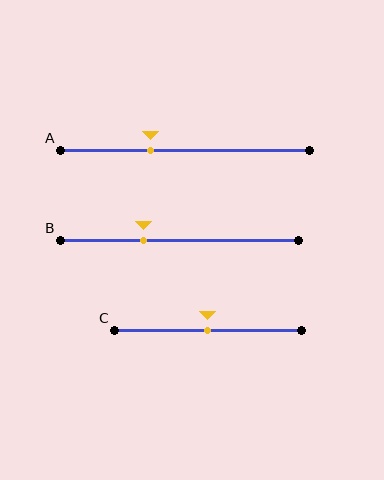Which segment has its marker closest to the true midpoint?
Segment C has its marker closest to the true midpoint.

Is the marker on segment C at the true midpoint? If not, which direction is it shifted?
Yes, the marker on segment C is at the true midpoint.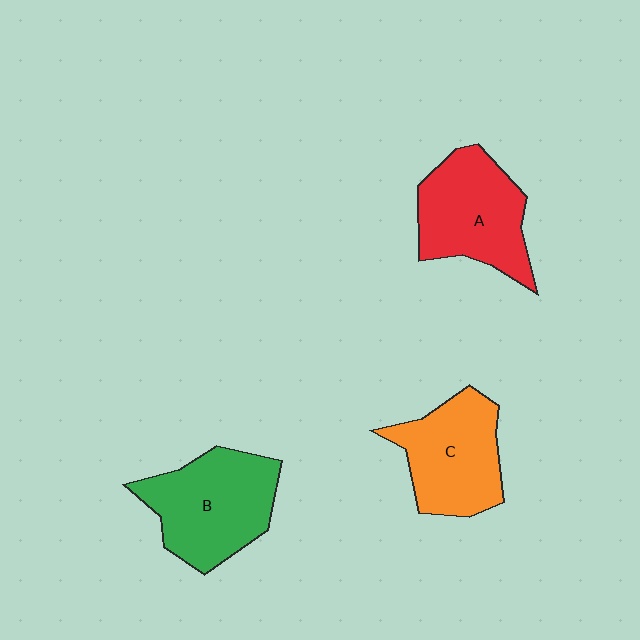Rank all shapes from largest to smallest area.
From largest to smallest: B (green), A (red), C (orange).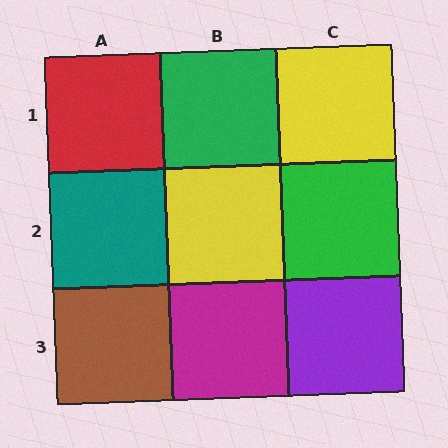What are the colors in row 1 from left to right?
Red, green, yellow.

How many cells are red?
1 cell is red.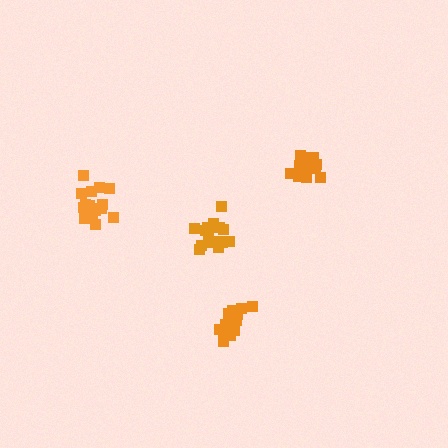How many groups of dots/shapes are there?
There are 4 groups.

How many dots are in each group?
Group 1: 15 dots, Group 2: 16 dots, Group 3: 19 dots, Group 4: 17 dots (67 total).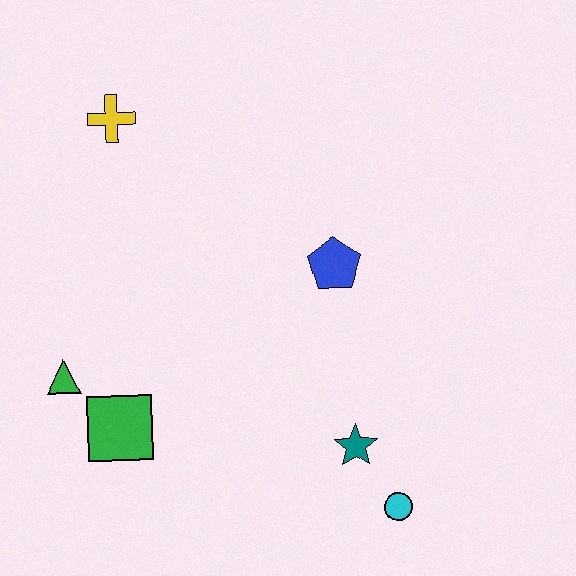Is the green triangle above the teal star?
Yes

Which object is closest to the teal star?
The cyan circle is closest to the teal star.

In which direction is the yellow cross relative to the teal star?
The yellow cross is above the teal star.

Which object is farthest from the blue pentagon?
The green triangle is farthest from the blue pentagon.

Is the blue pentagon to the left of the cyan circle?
Yes